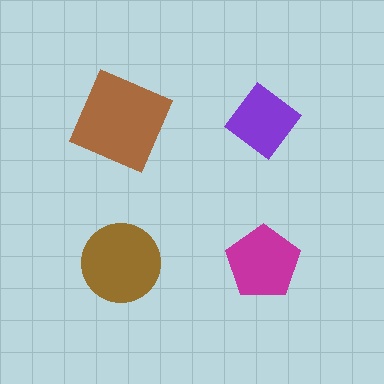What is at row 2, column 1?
A brown circle.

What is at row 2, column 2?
A magenta pentagon.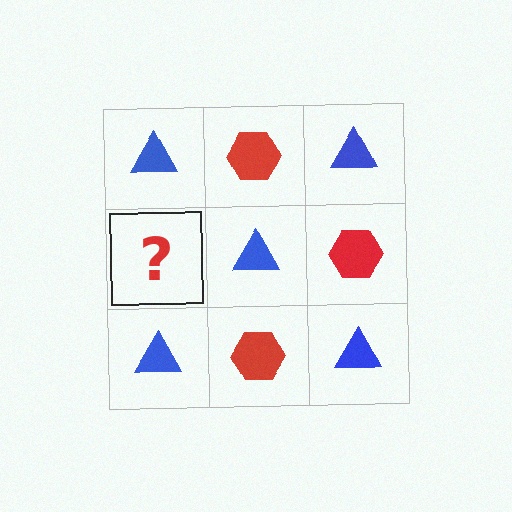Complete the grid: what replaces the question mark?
The question mark should be replaced with a red hexagon.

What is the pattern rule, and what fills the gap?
The rule is that it alternates blue triangle and red hexagon in a checkerboard pattern. The gap should be filled with a red hexagon.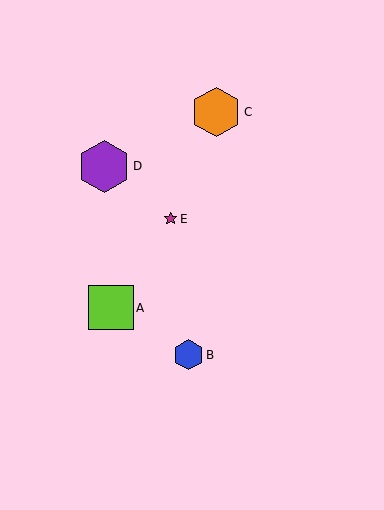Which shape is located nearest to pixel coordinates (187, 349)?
The blue hexagon (labeled B) at (188, 355) is nearest to that location.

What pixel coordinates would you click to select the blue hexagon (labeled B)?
Click at (188, 355) to select the blue hexagon B.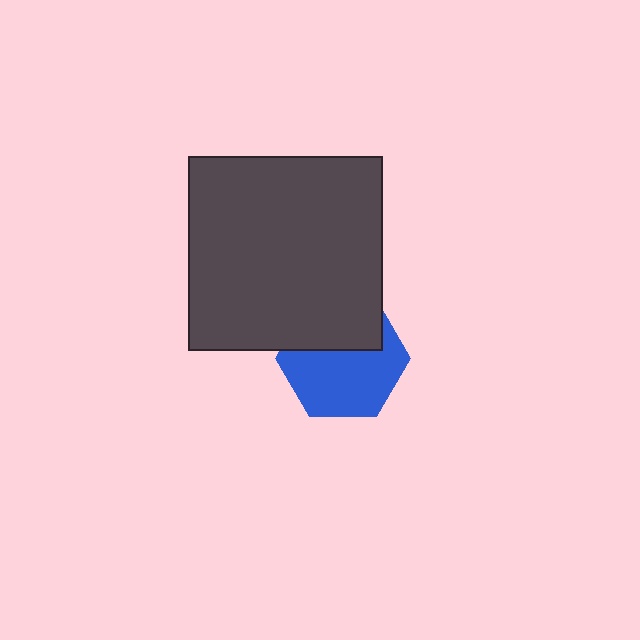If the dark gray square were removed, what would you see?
You would see the complete blue hexagon.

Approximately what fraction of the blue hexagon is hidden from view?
Roughly 38% of the blue hexagon is hidden behind the dark gray square.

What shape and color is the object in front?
The object in front is a dark gray square.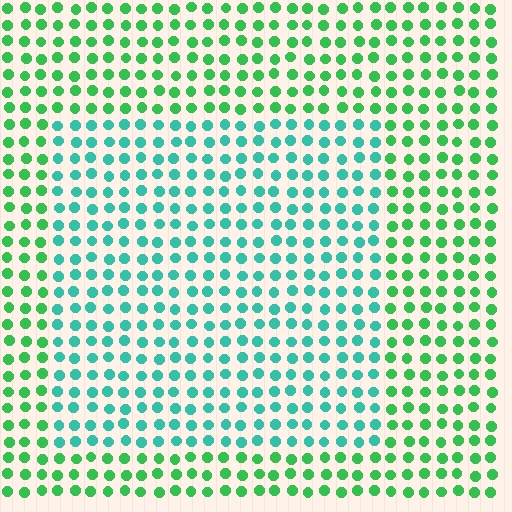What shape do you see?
I see a rectangle.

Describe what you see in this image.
The image is filled with small green elements in a uniform arrangement. A rectangle-shaped region is visible where the elements are tinted to a slightly different hue, forming a subtle color boundary.